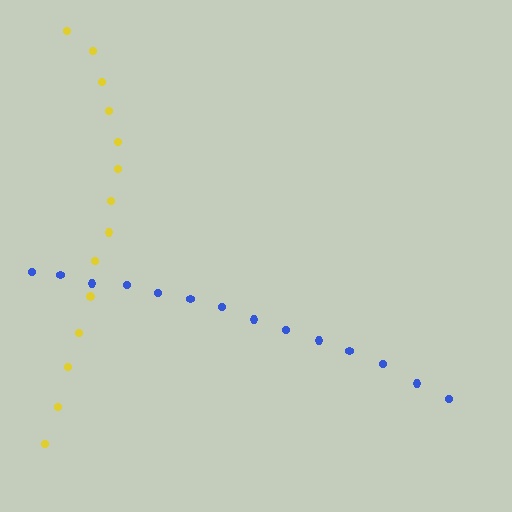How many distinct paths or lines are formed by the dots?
There are 2 distinct paths.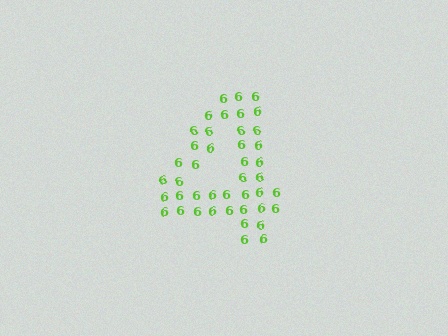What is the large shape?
The large shape is the digit 4.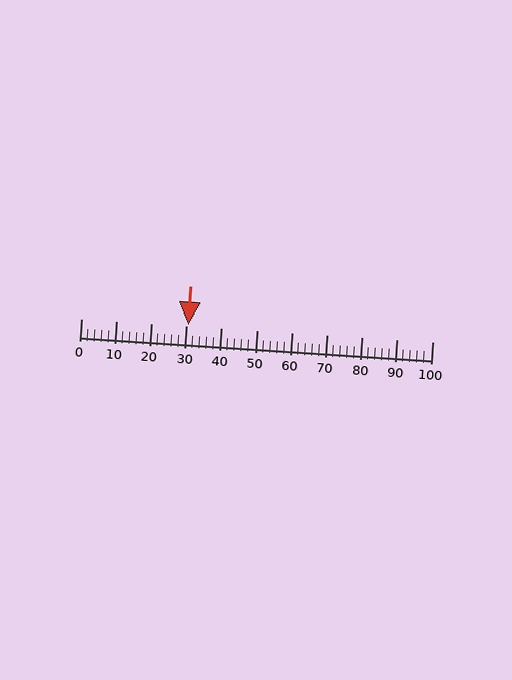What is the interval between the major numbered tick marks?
The major tick marks are spaced 10 units apart.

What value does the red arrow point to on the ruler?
The red arrow points to approximately 30.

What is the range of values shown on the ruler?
The ruler shows values from 0 to 100.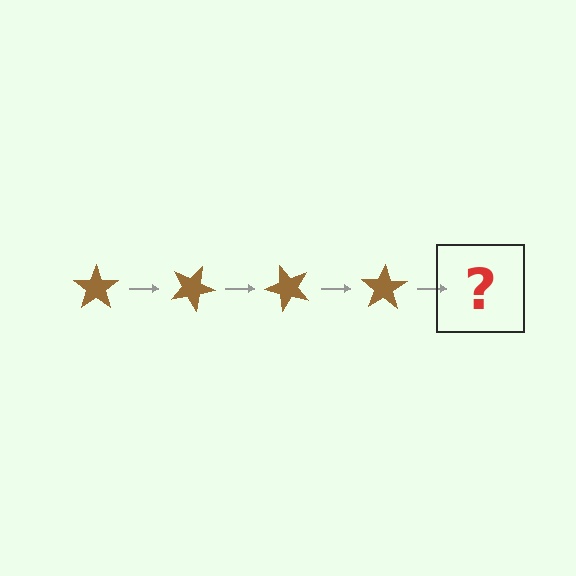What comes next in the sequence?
The next element should be a brown star rotated 100 degrees.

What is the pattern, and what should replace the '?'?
The pattern is that the star rotates 25 degrees each step. The '?' should be a brown star rotated 100 degrees.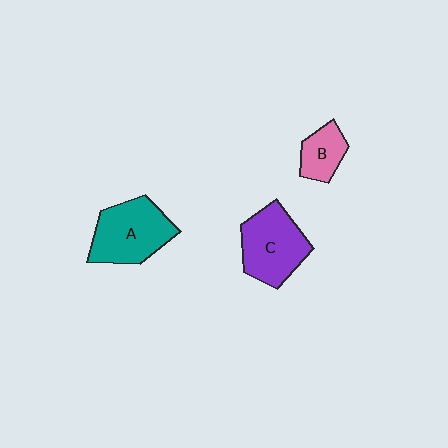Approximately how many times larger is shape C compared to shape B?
Approximately 2.0 times.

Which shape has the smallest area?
Shape B (pink).